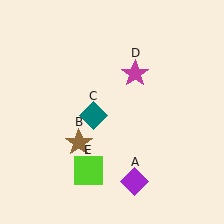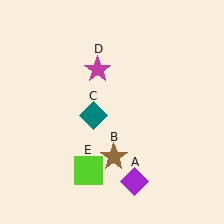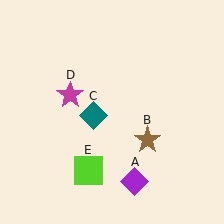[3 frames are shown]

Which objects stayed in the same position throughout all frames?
Purple diamond (object A) and teal diamond (object C) and lime square (object E) remained stationary.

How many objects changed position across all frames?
2 objects changed position: brown star (object B), magenta star (object D).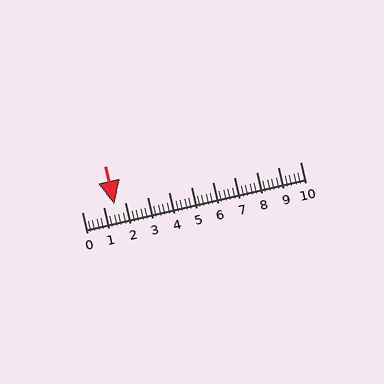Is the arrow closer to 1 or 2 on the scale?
The arrow is closer to 2.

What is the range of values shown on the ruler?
The ruler shows values from 0 to 10.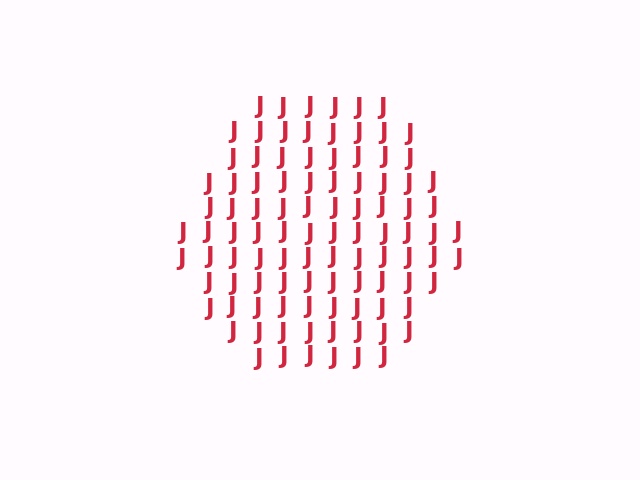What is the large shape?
The large shape is a hexagon.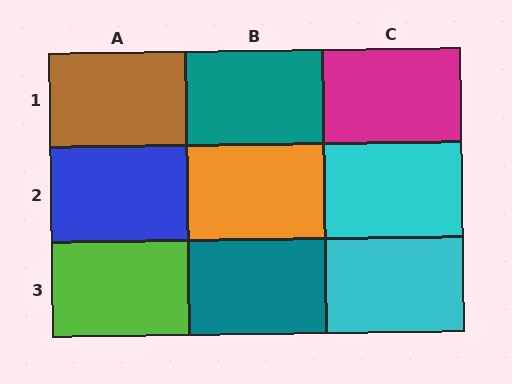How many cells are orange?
1 cell is orange.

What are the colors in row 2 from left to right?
Blue, orange, cyan.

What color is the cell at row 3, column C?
Cyan.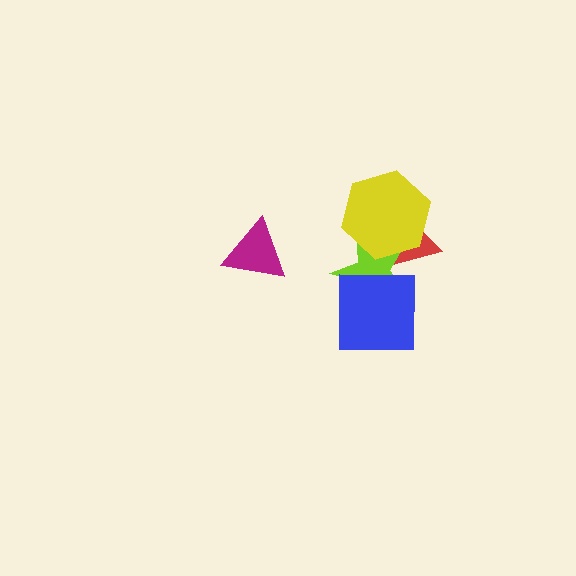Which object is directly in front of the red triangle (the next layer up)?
The lime star is directly in front of the red triangle.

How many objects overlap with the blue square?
1 object overlaps with the blue square.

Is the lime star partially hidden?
Yes, it is partially covered by another shape.